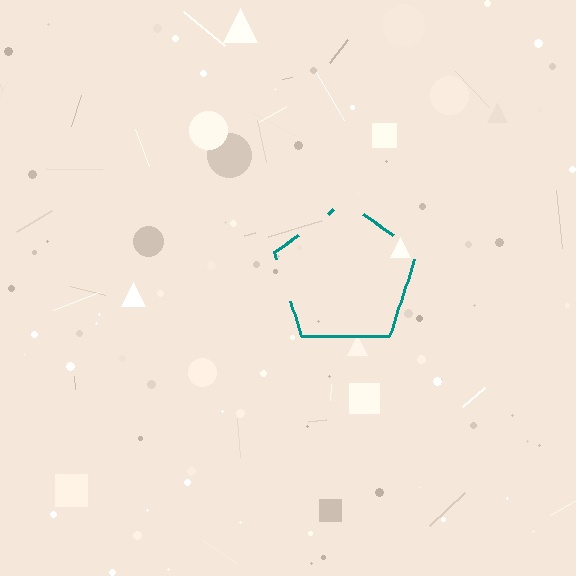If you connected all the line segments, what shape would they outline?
They would outline a pentagon.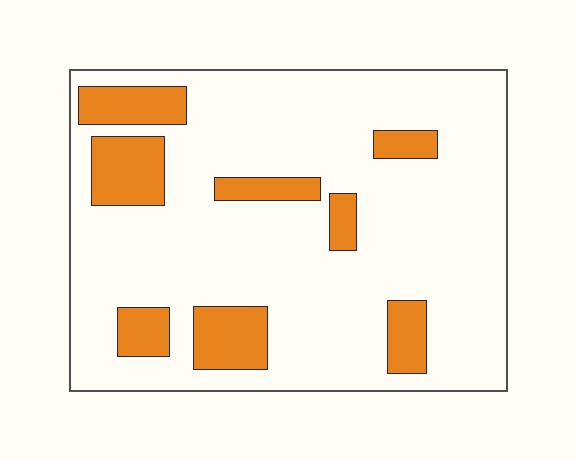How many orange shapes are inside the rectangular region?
8.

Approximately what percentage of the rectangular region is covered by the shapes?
Approximately 20%.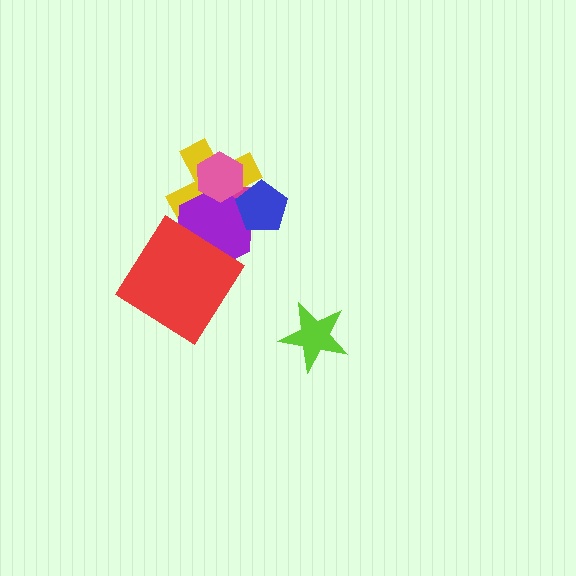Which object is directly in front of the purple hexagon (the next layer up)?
The blue pentagon is directly in front of the purple hexagon.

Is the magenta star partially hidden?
Yes, it is partially covered by another shape.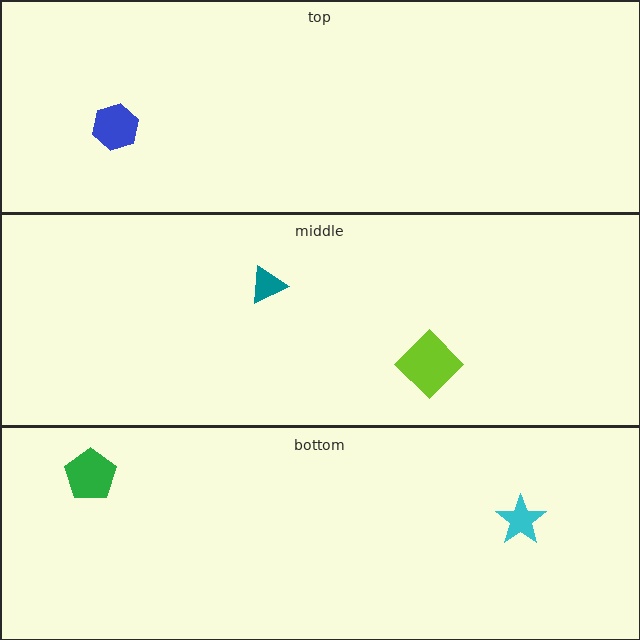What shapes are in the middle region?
The teal triangle, the lime diamond.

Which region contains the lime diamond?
The middle region.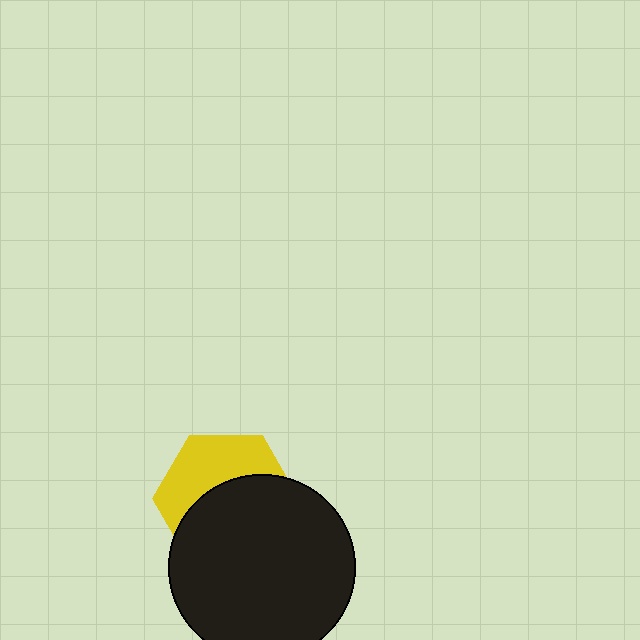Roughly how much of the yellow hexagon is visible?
A small part of it is visible (roughly 42%).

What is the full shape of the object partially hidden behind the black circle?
The partially hidden object is a yellow hexagon.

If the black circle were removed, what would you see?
You would see the complete yellow hexagon.